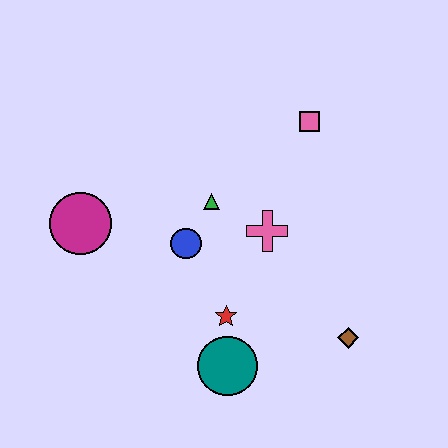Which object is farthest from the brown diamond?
The magenta circle is farthest from the brown diamond.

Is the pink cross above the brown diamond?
Yes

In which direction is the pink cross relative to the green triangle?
The pink cross is to the right of the green triangle.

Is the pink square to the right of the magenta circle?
Yes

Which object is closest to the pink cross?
The green triangle is closest to the pink cross.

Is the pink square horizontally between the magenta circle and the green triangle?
No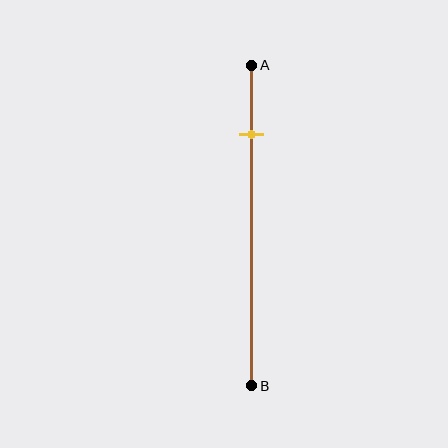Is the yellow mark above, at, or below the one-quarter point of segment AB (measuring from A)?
The yellow mark is above the one-quarter point of segment AB.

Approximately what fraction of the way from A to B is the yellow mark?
The yellow mark is approximately 20% of the way from A to B.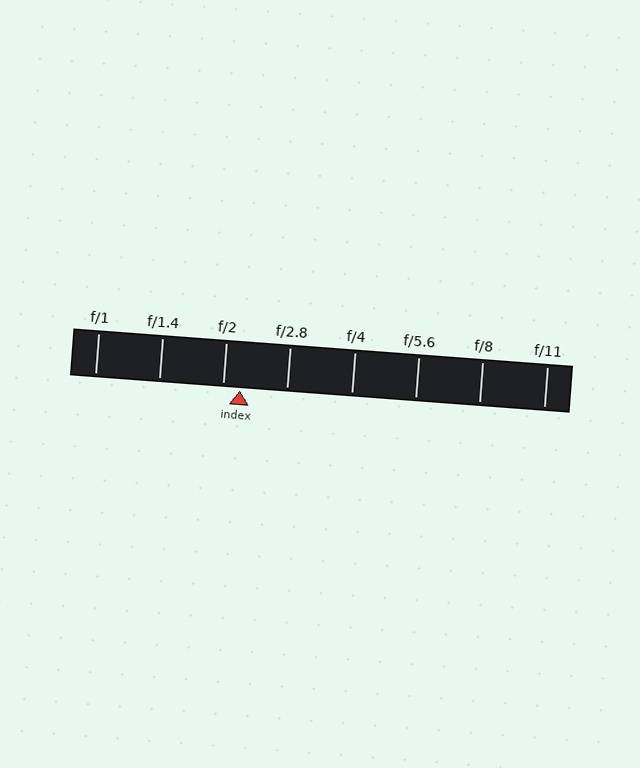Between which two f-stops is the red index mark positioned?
The index mark is between f/2 and f/2.8.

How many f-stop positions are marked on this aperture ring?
There are 8 f-stop positions marked.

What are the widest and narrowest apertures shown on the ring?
The widest aperture shown is f/1 and the narrowest is f/11.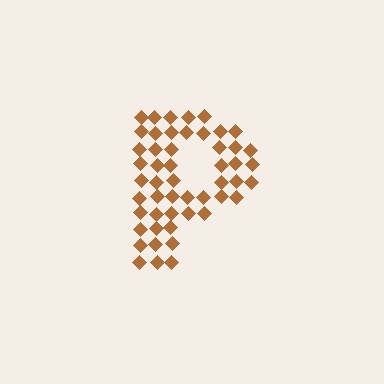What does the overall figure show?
The overall figure shows the letter P.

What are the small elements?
The small elements are diamonds.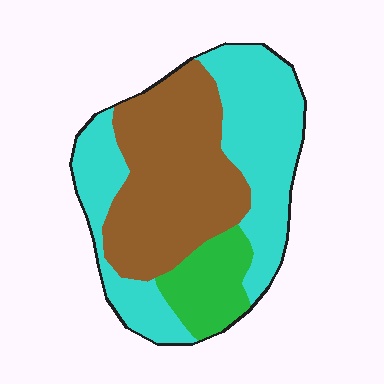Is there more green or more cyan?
Cyan.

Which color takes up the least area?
Green, at roughly 15%.